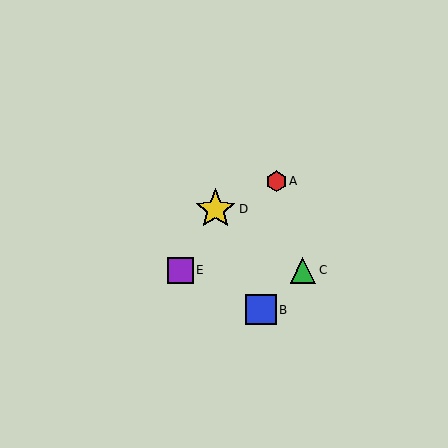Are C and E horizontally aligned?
Yes, both are at y≈270.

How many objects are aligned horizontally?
2 objects (C, E) are aligned horizontally.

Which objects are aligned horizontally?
Objects C, E are aligned horizontally.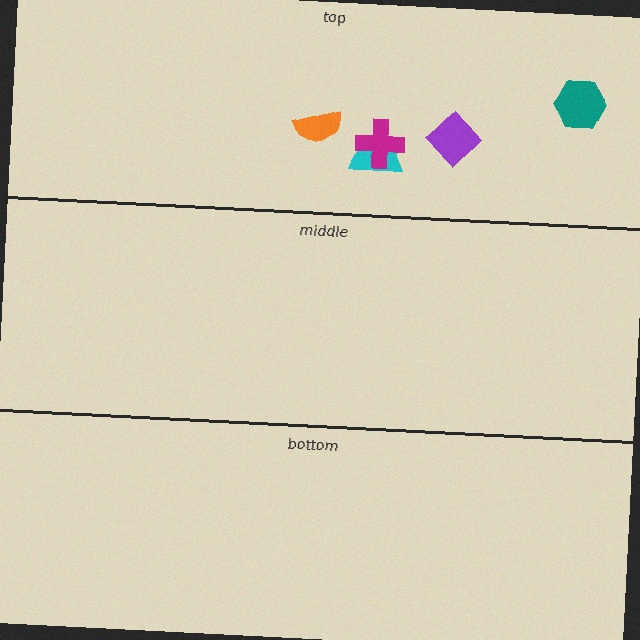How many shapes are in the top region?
5.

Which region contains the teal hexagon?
The top region.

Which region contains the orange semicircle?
The top region.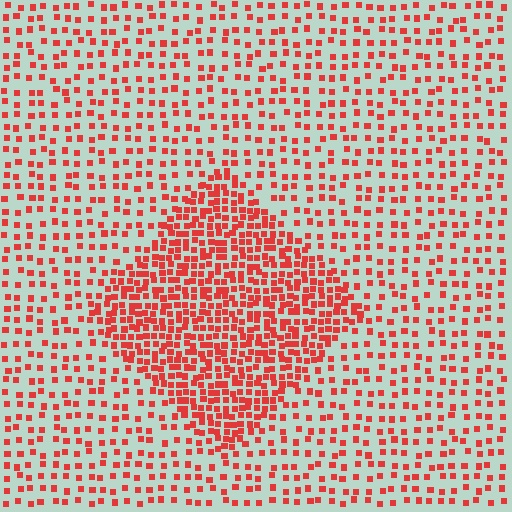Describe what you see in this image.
The image contains small red elements arranged at two different densities. A diamond-shaped region is visible where the elements are more densely packed than the surrounding area.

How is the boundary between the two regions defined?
The boundary is defined by a change in element density (approximately 2.3x ratio). All elements are the same color, size, and shape.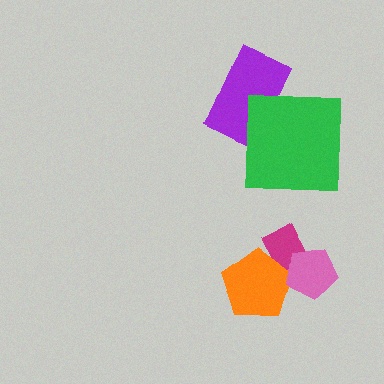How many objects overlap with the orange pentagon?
2 objects overlap with the orange pentagon.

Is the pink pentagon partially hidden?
No, no other shape covers it.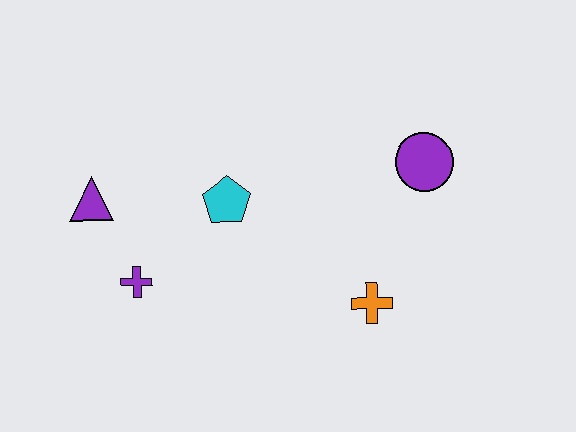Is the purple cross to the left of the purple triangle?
No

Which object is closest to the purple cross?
The purple triangle is closest to the purple cross.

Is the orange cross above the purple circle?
No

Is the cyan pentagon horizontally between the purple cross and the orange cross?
Yes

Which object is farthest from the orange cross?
The purple triangle is farthest from the orange cross.